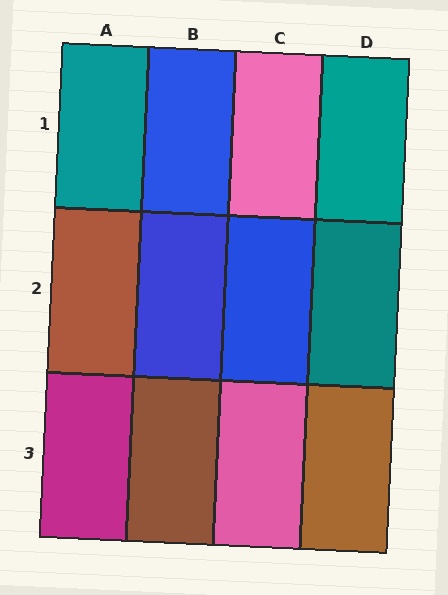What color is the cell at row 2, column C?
Blue.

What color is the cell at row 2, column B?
Blue.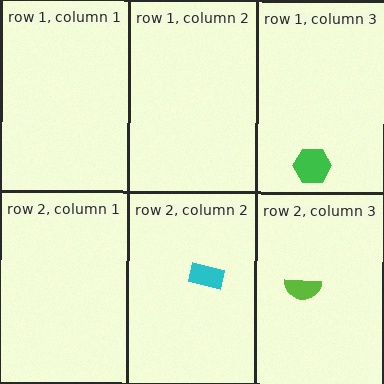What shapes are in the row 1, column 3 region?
The green hexagon.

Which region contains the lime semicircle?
The row 2, column 3 region.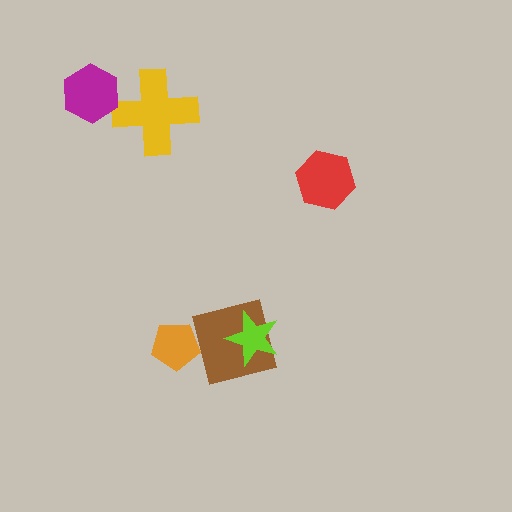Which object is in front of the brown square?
The lime star is in front of the brown square.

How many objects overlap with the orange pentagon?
1 object overlaps with the orange pentagon.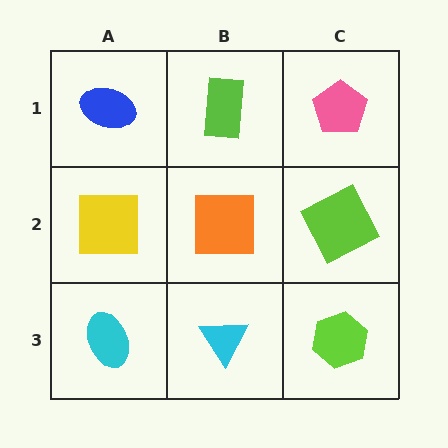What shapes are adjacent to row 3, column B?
An orange square (row 2, column B), a cyan ellipse (row 3, column A), a lime hexagon (row 3, column C).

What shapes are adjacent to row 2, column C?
A pink pentagon (row 1, column C), a lime hexagon (row 3, column C), an orange square (row 2, column B).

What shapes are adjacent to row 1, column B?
An orange square (row 2, column B), a blue ellipse (row 1, column A), a pink pentagon (row 1, column C).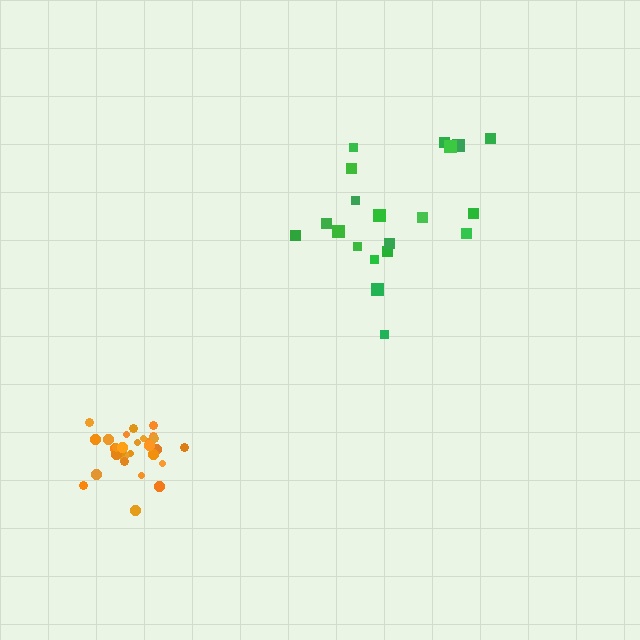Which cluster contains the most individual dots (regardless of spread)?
Orange (30).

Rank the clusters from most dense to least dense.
orange, green.